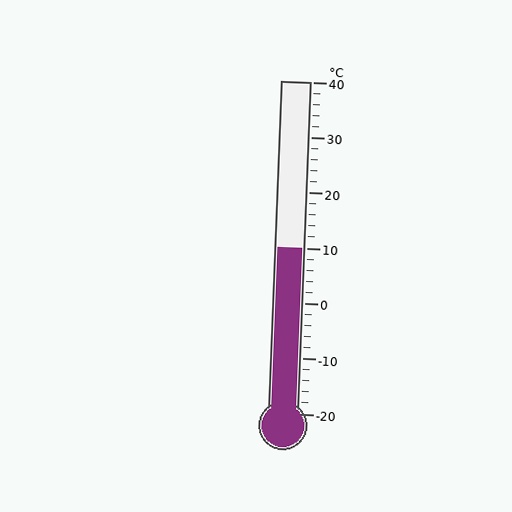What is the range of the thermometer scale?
The thermometer scale ranges from -20°C to 40°C.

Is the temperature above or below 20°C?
The temperature is below 20°C.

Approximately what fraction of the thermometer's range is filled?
The thermometer is filled to approximately 50% of its range.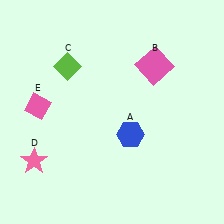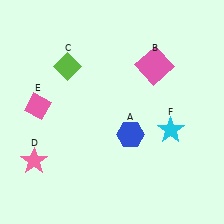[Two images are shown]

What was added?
A cyan star (F) was added in Image 2.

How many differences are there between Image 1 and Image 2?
There is 1 difference between the two images.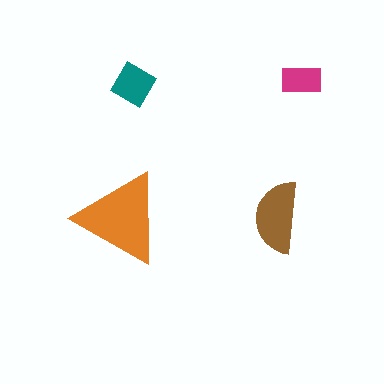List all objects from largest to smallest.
The orange triangle, the brown semicircle, the teal diamond, the magenta rectangle.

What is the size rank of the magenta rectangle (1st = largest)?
4th.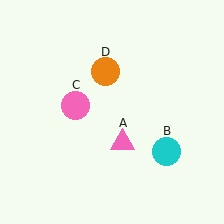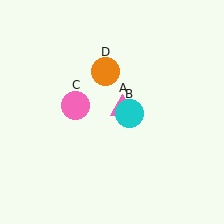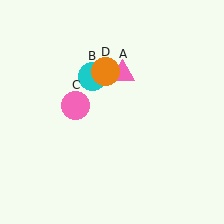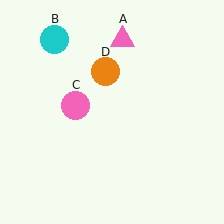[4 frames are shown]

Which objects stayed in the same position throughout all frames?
Pink circle (object C) and orange circle (object D) remained stationary.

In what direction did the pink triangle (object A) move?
The pink triangle (object A) moved up.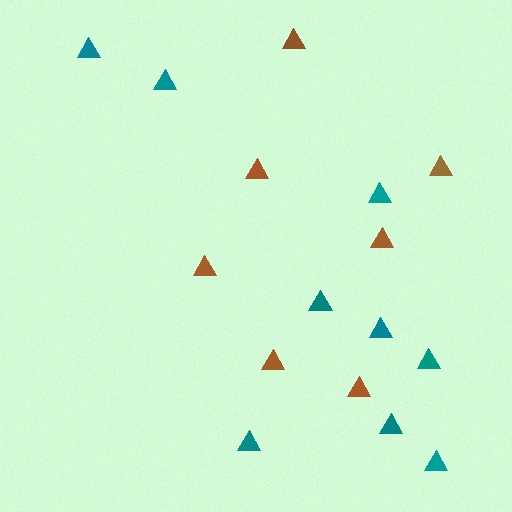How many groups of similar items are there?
There are 2 groups: one group of teal triangles (9) and one group of brown triangles (7).